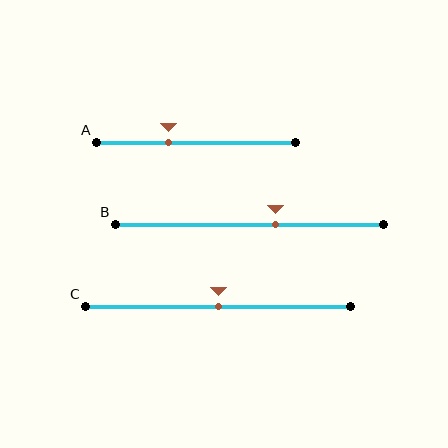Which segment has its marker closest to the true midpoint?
Segment C has its marker closest to the true midpoint.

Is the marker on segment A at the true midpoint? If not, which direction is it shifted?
No, the marker on segment A is shifted to the left by about 14% of the segment length.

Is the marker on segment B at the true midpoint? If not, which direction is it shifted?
No, the marker on segment B is shifted to the right by about 10% of the segment length.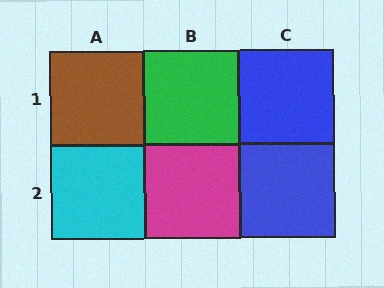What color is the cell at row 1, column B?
Green.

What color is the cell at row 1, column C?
Blue.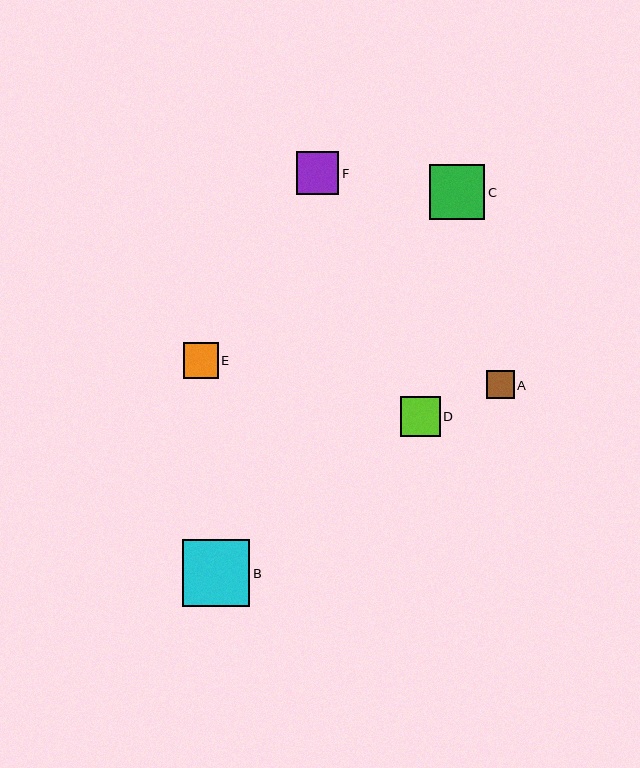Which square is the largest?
Square B is the largest with a size of approximately 67 pixels.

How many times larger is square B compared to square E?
Square B is approximately 1.9 times the size of square E.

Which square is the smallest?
Square A is the smallest with a size of approximately 28 pixels.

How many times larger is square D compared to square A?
Square D is approximately 1.4 times the size of square A.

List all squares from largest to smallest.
From largest to smallest: B, C, F, D, E, A.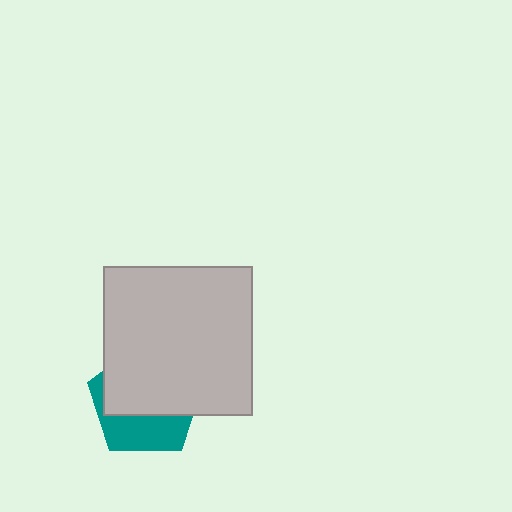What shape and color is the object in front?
The object in front is a light gray square.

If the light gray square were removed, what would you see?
You would see the complete teal pentagon.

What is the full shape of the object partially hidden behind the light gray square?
The partially hidden object is a teal pentagon.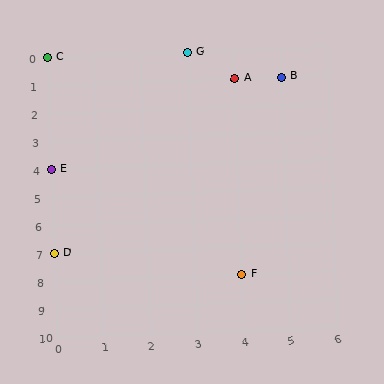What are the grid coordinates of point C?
Point C is at grid coordinates (0, 0).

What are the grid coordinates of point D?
Point D is at grid coordinates (0, 7).